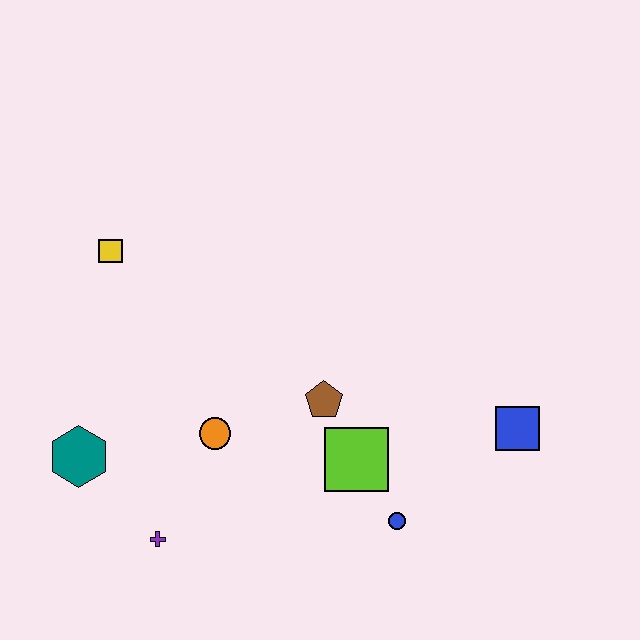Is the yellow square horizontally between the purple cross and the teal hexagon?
Yes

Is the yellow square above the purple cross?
Yes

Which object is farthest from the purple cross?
The blue square is farthest from the purple cross.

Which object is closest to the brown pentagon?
The lime square is closest to the brown pentagon.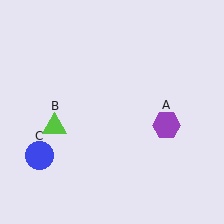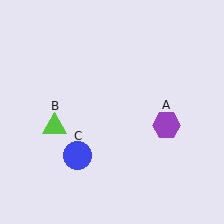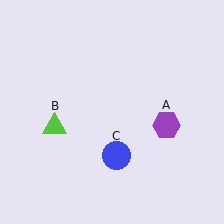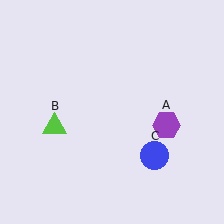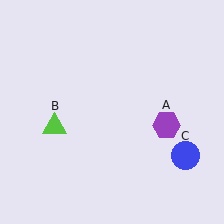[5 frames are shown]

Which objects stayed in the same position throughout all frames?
Purple hexagon (object A) and lime triangle (object B) remained stationary.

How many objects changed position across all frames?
1 object changed position: blue circle (object C).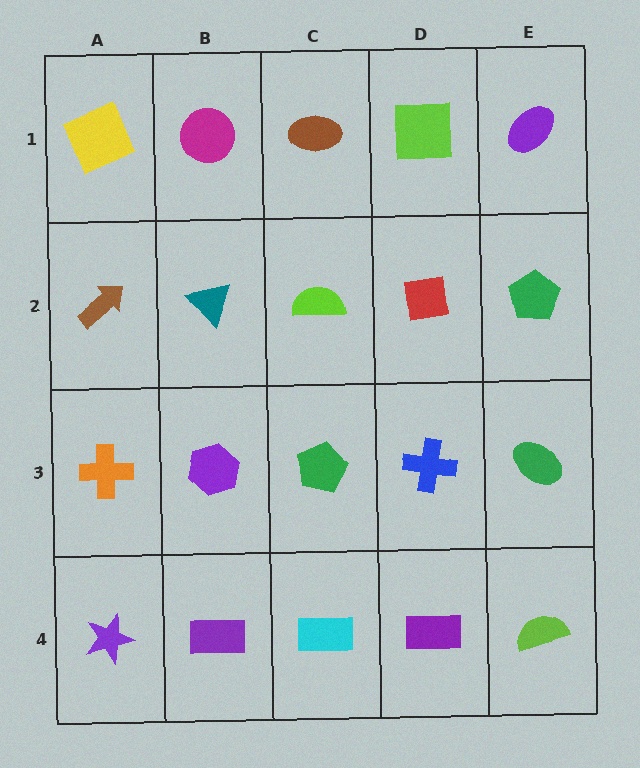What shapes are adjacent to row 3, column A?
A brown arrow (row 2, column A), a purple star (row 4, column A), a purple hexagon (row 3, column B).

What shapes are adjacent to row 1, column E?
A green pentagon (row 2, column E), a lime square (row 1, column D).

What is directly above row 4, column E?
A green ellipse.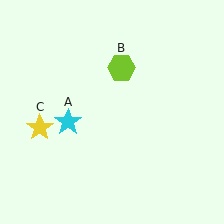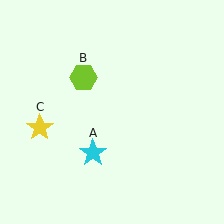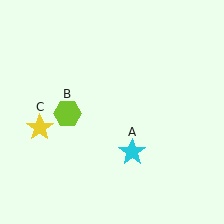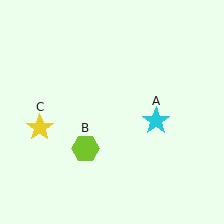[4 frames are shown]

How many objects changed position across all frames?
2 objects changed position: cyan star (object A), lime hexagon (object B).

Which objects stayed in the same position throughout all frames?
Yellow star (object C) remained stationary.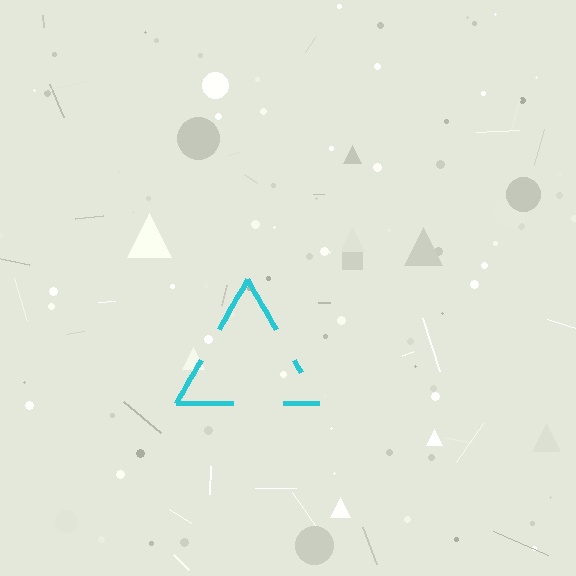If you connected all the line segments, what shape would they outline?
They would outline a triangle.